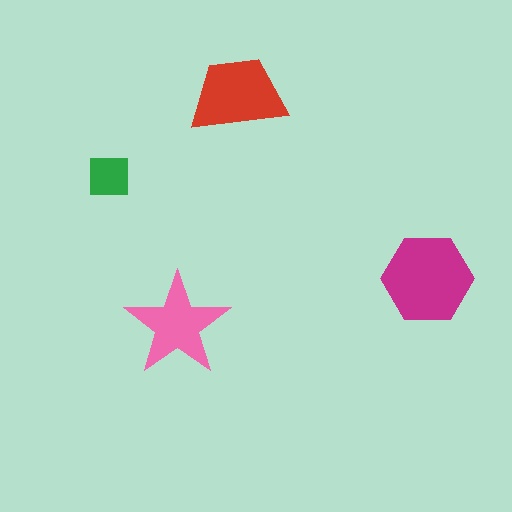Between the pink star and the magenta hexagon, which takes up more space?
The magenta hexagon.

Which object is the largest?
The magenta hexagon.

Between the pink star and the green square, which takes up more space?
The pink star.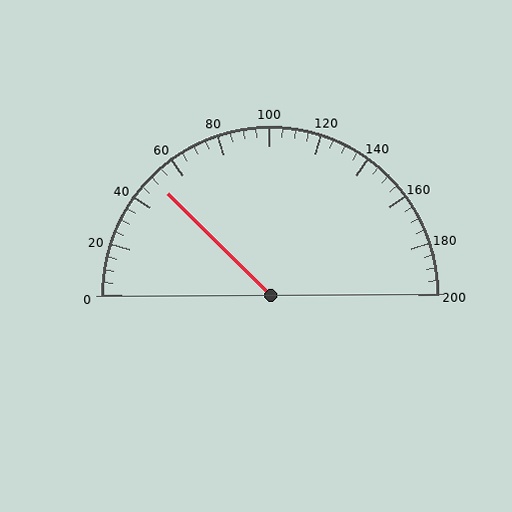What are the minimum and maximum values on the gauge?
The gauge ranges from 0 to 200.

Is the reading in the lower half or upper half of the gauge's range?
The reading is in the lower half of the range (0 to 200).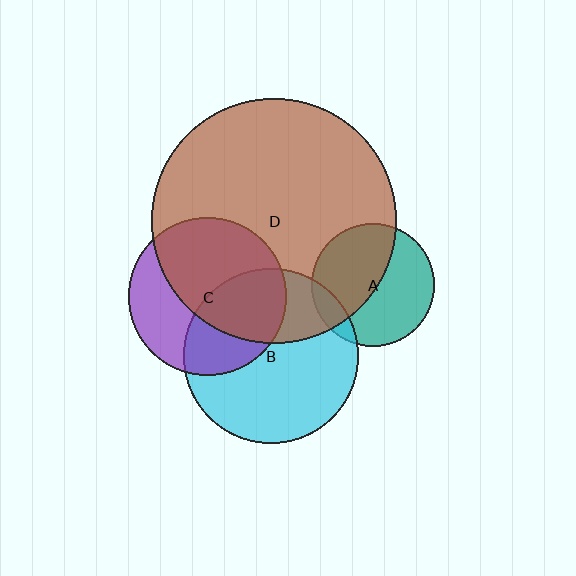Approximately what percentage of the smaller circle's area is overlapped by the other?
Approximately 35%.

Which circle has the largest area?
Circle D (brown).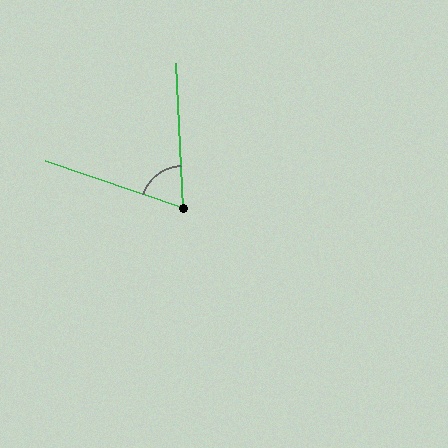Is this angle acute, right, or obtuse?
It is acute.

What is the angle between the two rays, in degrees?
Approximately 69 degrees.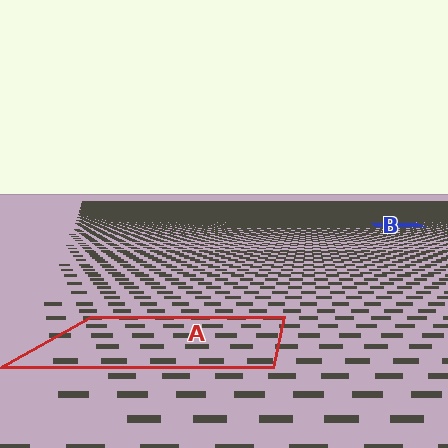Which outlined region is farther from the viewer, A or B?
Region B is farther from the viewer — the texture elements inside it appear smaller and more densely packed.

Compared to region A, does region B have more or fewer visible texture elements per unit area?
Region B has more texture elements per unit area — they are packed more densely because it is farther away.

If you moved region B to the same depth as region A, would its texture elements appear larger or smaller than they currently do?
They would appear larger. At a closer depth, the same texture elements are projected at a bigger on-screen size.